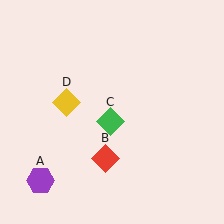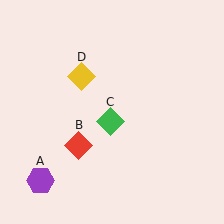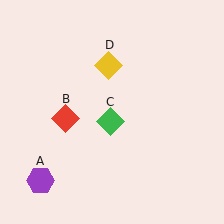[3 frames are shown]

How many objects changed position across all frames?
2 objects changed position: red diamond (object B), yellow diamond (object D).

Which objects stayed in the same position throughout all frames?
Purple hexagon (object A) and green diamond (object C) remained stationary.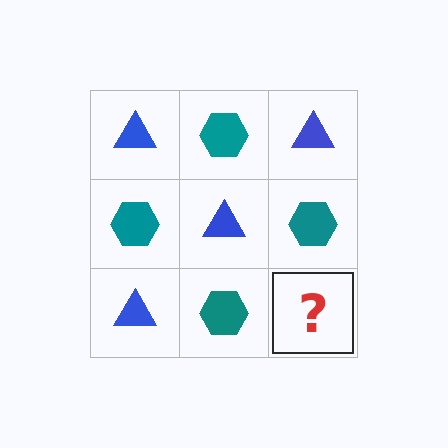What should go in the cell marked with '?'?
The missing cell should contain a blue triangle.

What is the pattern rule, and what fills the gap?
The rule is that it alternates blue triangle and teal hexagon in a checkerboard pattern. The gap should be filled with a blue triangle.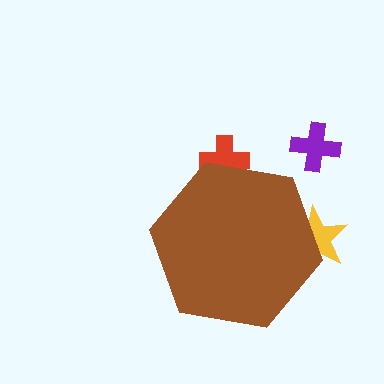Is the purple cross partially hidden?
No, the purple cross is fully visible.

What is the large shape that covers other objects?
A brown hexagon.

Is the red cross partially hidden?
Yes, the red cross is partially hidden behind the brown hexagon.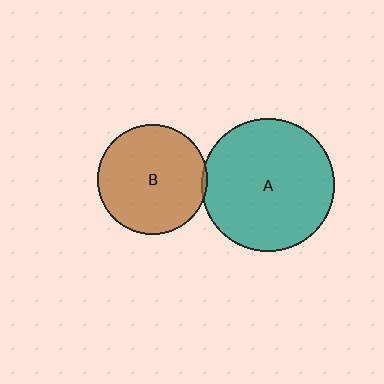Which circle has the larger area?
Circle A (teal).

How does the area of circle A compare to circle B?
Approximately 1.4 times.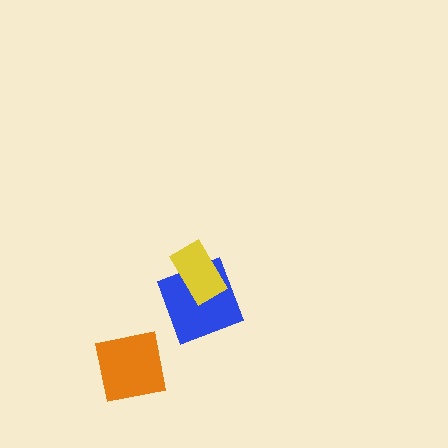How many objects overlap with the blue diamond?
1 object overlaps with the blue diamond.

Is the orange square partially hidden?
No, no other shape covers it.